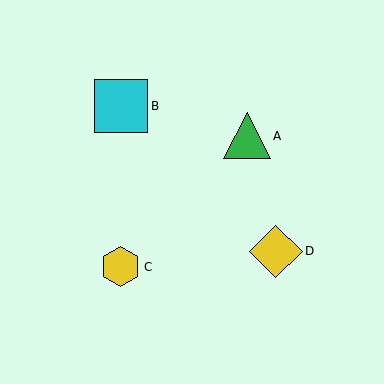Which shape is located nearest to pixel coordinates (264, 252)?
The yellow diamond (labeled D) at (276, 251) is nearest to that location.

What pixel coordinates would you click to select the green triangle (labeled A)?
Click at (247, 136) to select the green triangle A.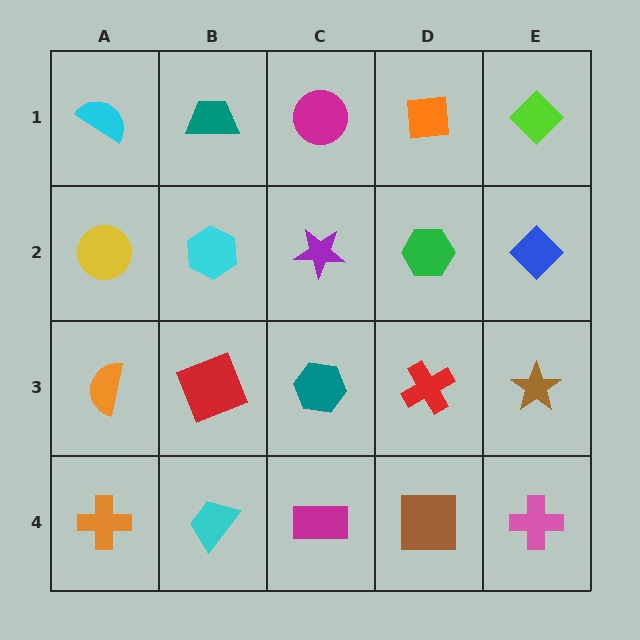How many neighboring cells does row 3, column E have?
3.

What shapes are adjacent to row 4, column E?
A brown star (row 3, column E), a brown square (row 4, column D).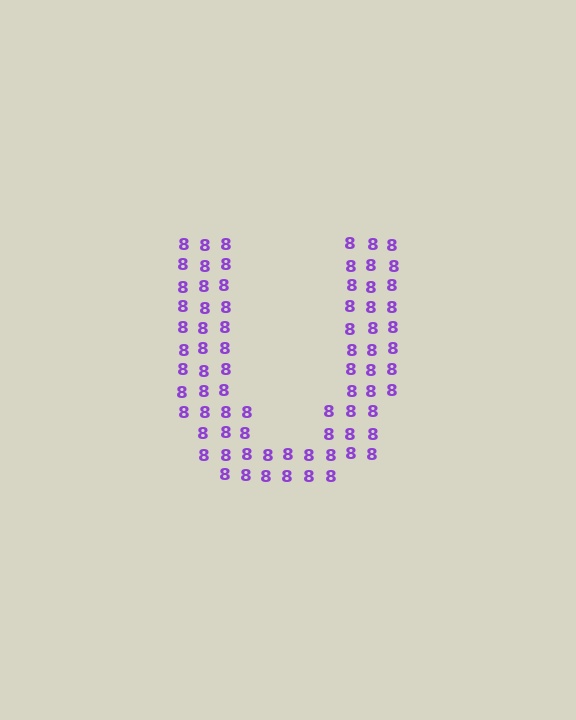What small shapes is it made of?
It is made of small digit 8's.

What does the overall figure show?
The overall figure shows the letter U.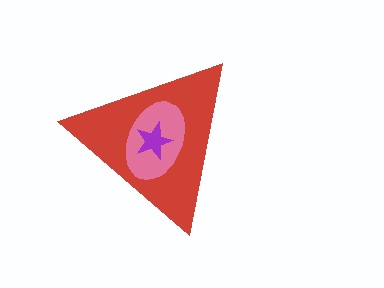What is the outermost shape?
The red triangle.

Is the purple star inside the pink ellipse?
Yes.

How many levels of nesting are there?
3.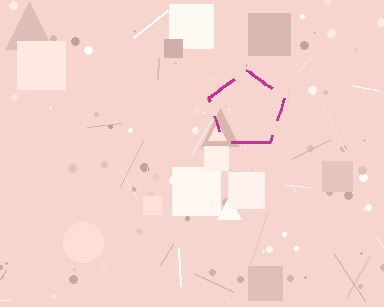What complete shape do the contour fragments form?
The contour fragments form a pentagon.